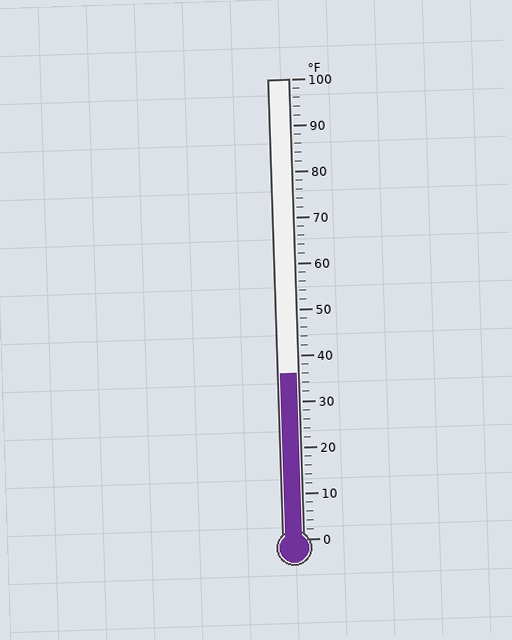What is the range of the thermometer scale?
The thermometer scale ranges from 0°F to 100°F.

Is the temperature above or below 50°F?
The temperature is below 50°F.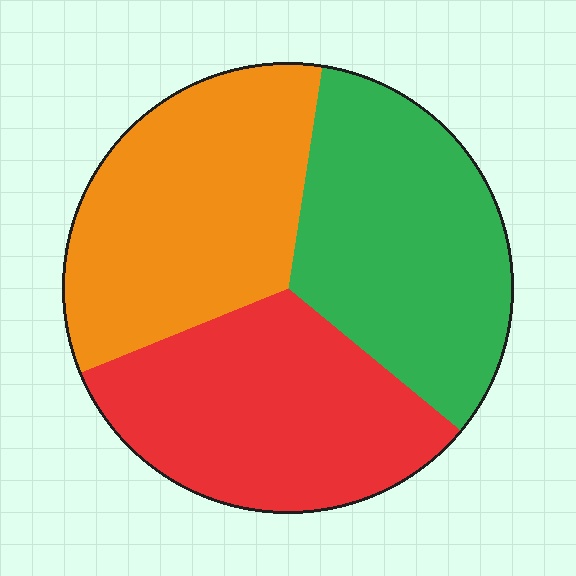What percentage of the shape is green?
Green covers 33% of the shape.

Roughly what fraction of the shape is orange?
Orange takes up about one third (1/3) of the shape.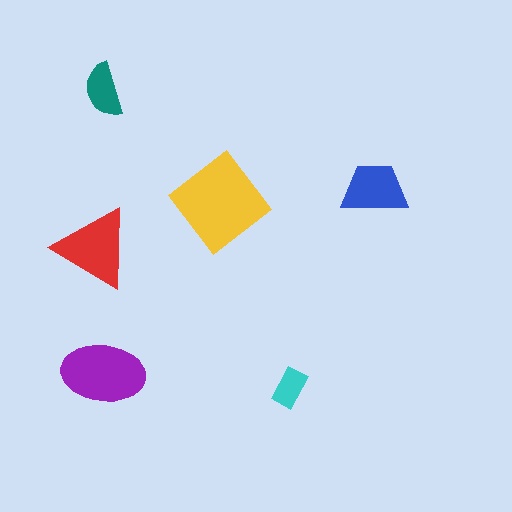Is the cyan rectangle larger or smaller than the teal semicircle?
Smaller.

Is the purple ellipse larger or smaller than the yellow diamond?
Smaller.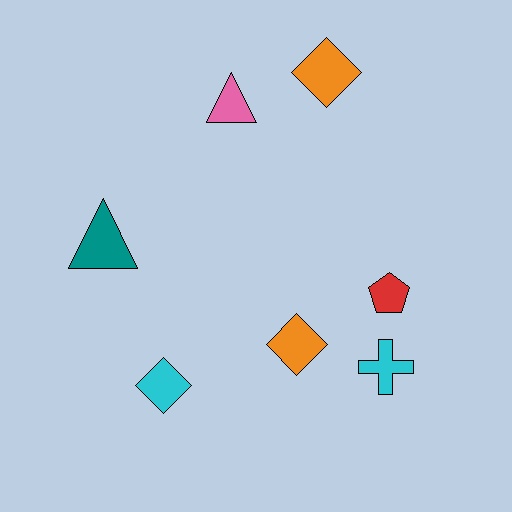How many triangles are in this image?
There are 2 triangles.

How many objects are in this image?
There are 7 objects.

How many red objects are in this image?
There is 1 red object.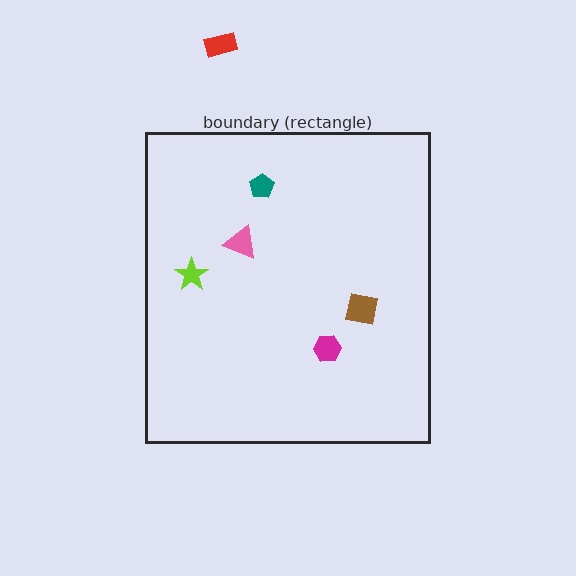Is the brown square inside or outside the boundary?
Inside.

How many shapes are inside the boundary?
5 inside, 1 outside.